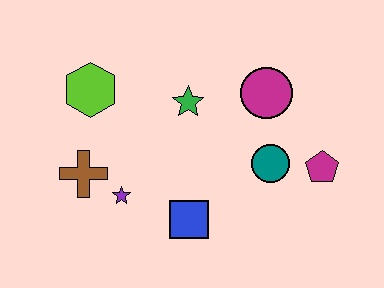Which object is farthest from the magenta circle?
The brown cross is farthest from the magenta circle.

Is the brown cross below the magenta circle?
Yes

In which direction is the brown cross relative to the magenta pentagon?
The brown cross is to the left of the magenta pentagon.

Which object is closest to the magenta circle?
The teal circle is closest to the magenta circle.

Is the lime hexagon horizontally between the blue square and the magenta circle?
No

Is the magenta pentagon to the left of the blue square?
No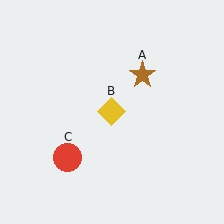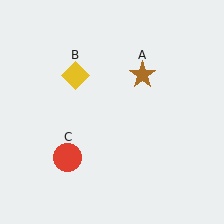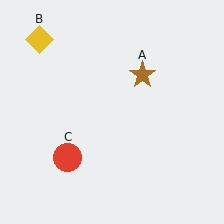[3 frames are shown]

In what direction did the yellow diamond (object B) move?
The yellow diamond (object B) moved up and to the left.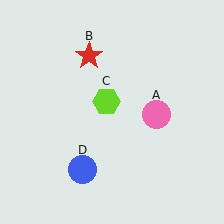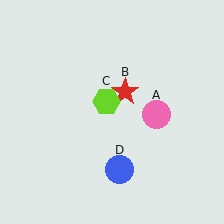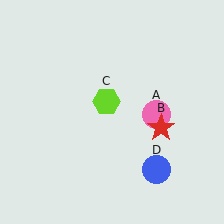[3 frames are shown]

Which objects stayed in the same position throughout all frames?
Pink circle (object A) and lime hexagon (object C) remained stationary.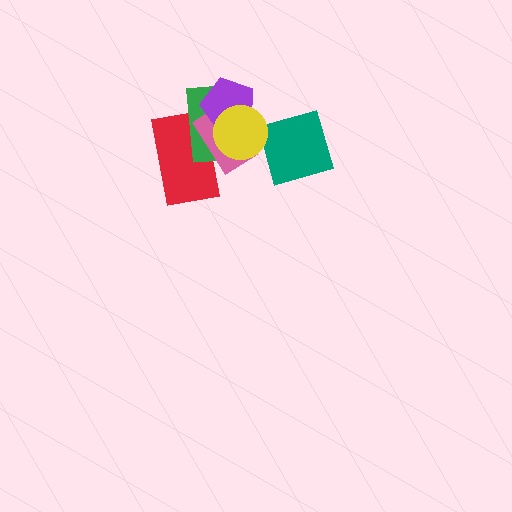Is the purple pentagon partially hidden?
Yes, it is partially covered by another shape.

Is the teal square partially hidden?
No, no other shape covers it.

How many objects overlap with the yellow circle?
4 objects overlap with the yellow circle.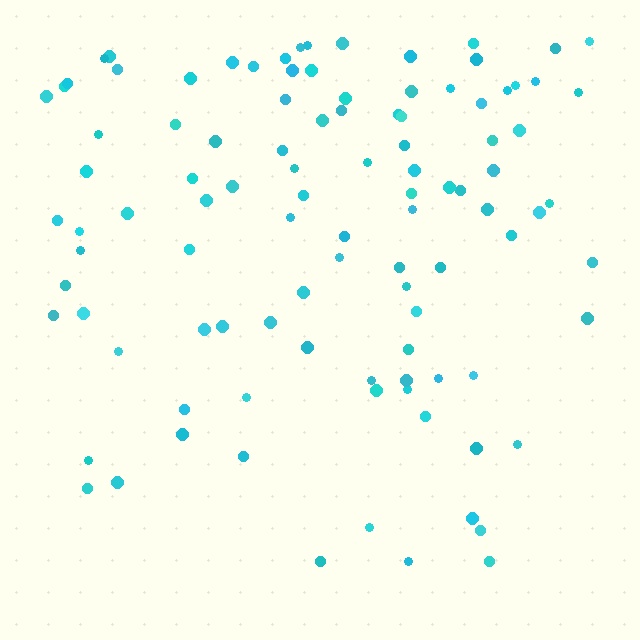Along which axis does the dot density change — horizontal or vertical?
Vertical.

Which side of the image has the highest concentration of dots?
The top.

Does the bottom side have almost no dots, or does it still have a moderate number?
Still a moderate number, just noticeably fewer than the top.